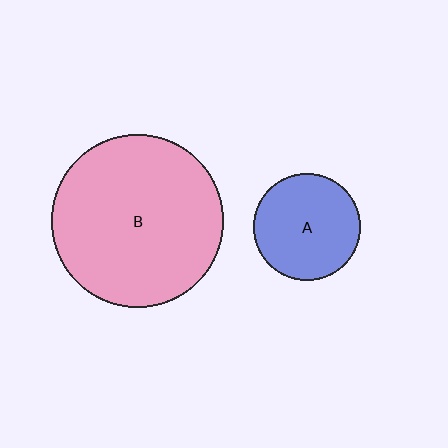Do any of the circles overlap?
No, none of the circles overlap.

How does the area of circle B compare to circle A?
Approximately 2.6 times.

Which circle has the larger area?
Circle B (pink).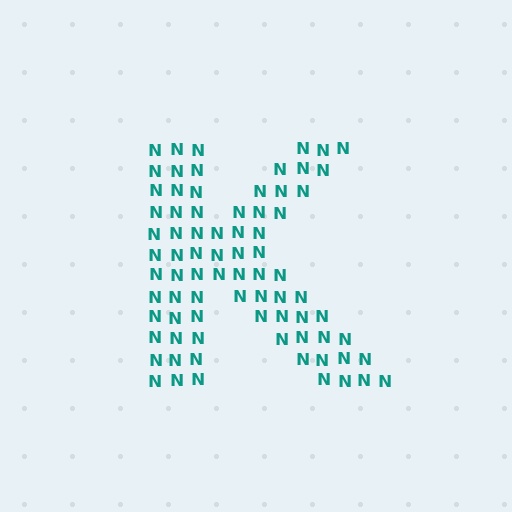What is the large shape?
The large shape is the letter K.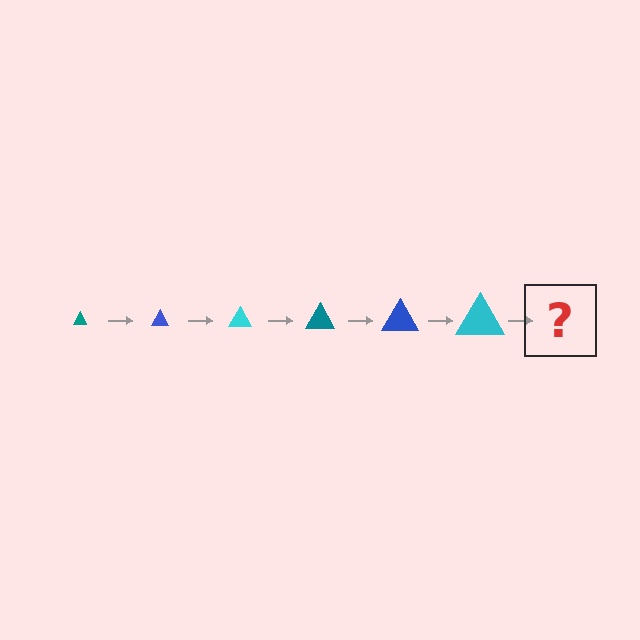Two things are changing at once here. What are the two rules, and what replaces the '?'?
The two rules are that the triangle grows larger each step and the color cycles through teal, blue, and cyan. The '?' should be a teal triangle, larger than the previous one.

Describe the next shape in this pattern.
It should be a teal triangle, larger than the previous one.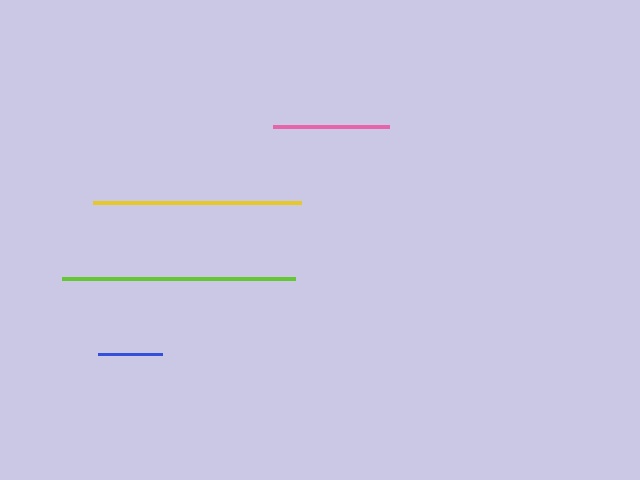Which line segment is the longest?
The lime line is the longest at approximately 233 pixels.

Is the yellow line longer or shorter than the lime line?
The lime line is longer than the yellow line.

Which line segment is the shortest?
The blue line is the shortest at approximately 64 pixels.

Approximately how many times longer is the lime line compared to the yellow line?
The lime line is approximately 1.1 times the length of the yellow line.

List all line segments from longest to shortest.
From longest to shortest: lime, yellow, pink, blue.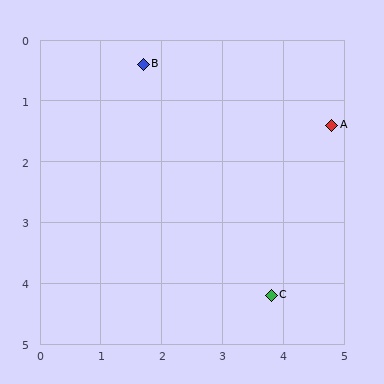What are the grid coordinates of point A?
Point A is at approximately (4.8, 1.4).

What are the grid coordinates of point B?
Point B is at approximately (1.7, 0.4).